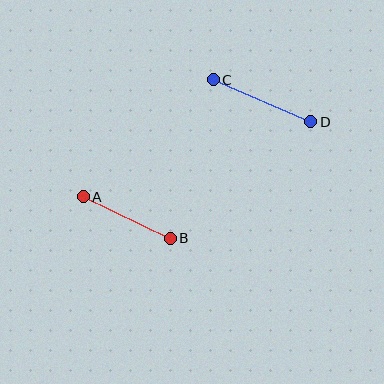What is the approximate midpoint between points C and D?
The midpoint is at approximately (262, 101) pixels.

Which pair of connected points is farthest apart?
Points C and D are farthest apart.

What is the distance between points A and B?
The distance is approximately 96 pixels.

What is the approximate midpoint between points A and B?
The midpoint is at approximately (127, 218) pixels.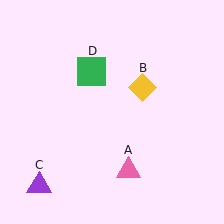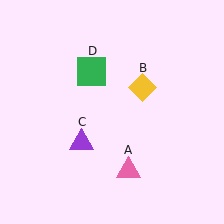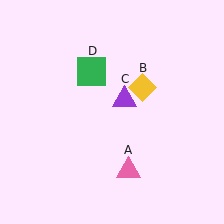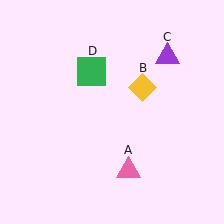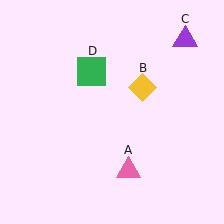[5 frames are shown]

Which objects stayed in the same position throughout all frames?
Pink triangle (object A) and yellow diamond (object B) and green square (object D) remained stationary.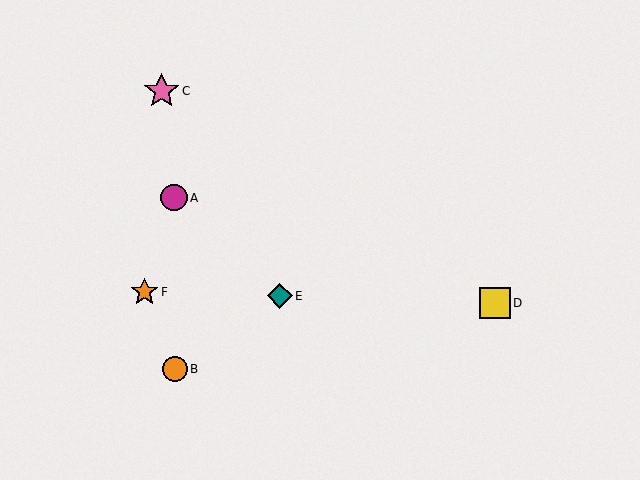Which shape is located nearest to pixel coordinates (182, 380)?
The orange circle (labeled B) at (175, 369) is nearest to that location.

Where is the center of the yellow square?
The center of the yellow square is at (495, 303).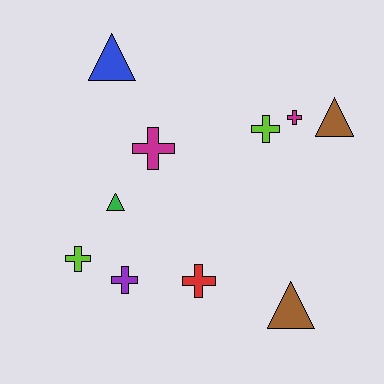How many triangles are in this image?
There are 4 triangles.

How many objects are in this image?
There are 10 objects.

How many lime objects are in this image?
There are 2 lime objects.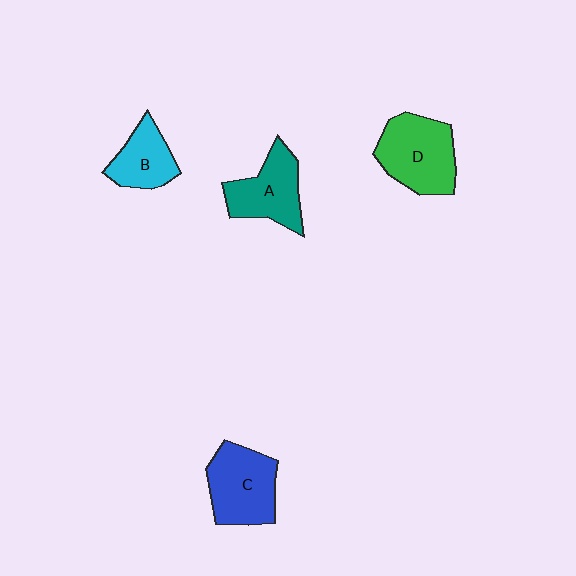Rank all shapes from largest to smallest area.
From largest to smallest: D (green), C (blue), A (teal), B (cyan).